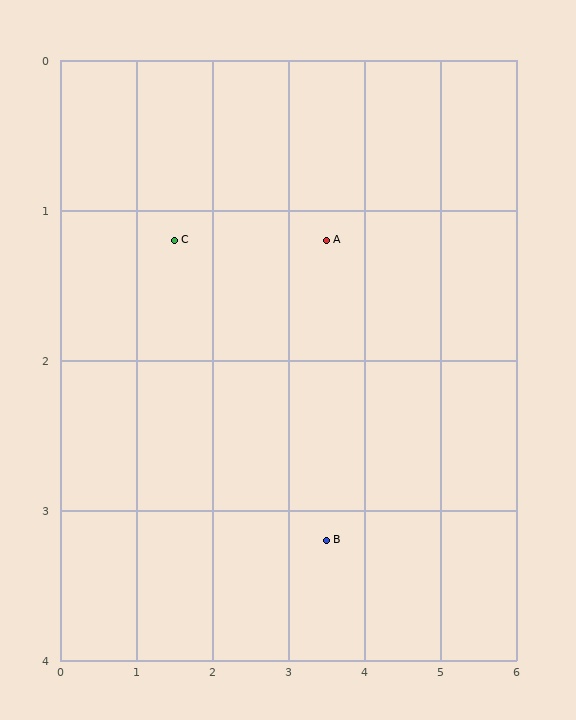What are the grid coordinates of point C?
Point C is at approximately (1.5, 1.2).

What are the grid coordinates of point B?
Point B is at approximately (3.5, 3.2).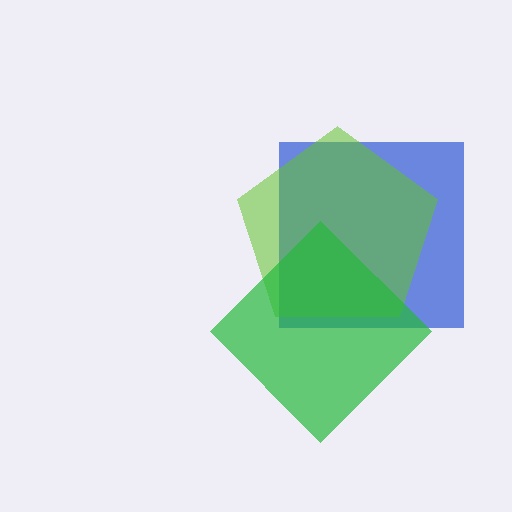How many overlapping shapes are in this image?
There are 3 overlapping shapes in the image.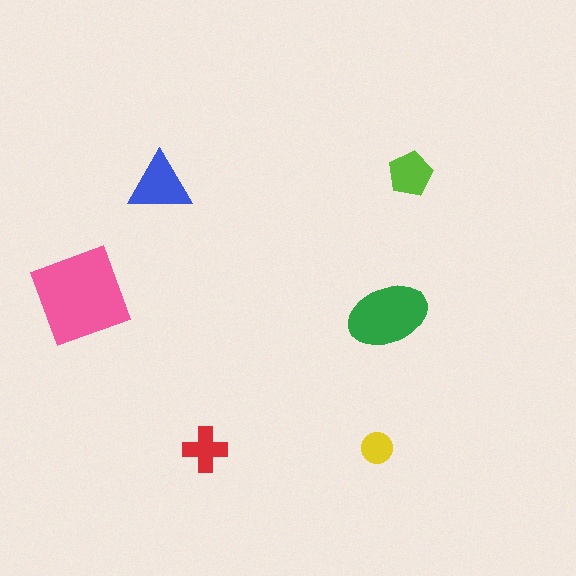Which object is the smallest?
The yellow circle.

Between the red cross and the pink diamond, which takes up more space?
The pink diamond.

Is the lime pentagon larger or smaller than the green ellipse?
Smaller.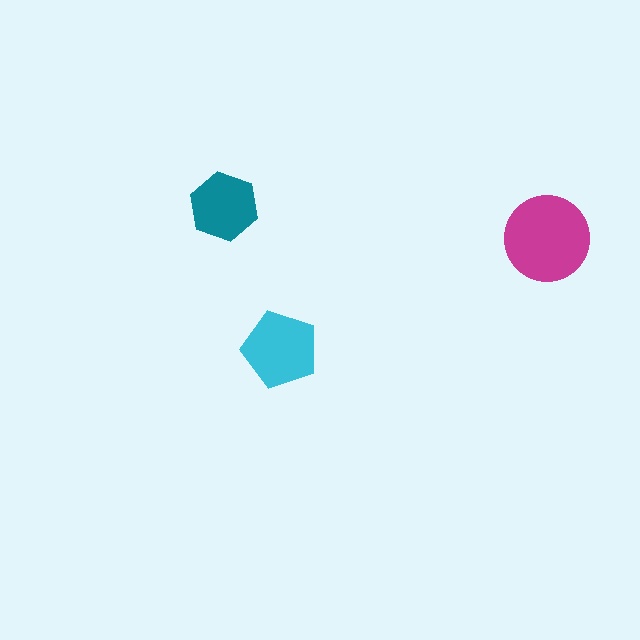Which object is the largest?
The magenta circle.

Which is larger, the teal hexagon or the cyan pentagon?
The cyan pentagon.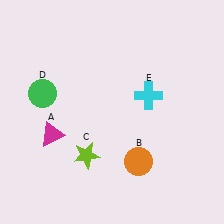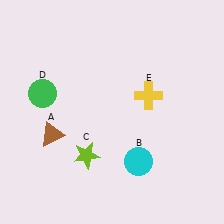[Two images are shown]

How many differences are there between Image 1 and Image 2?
There are 3 differences between the two images.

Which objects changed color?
A changed from magenta to brown. B changed from orange to cyan. E changed from cyan to yellow.